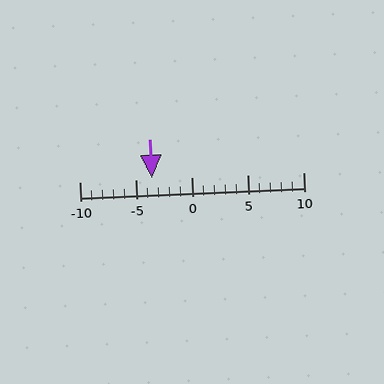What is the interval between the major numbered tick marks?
The major tick marks are spaced 5 units apart.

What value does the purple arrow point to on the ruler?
The purple arrow points to approximately -4.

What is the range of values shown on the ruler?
The ruler shows values from -10 to 10.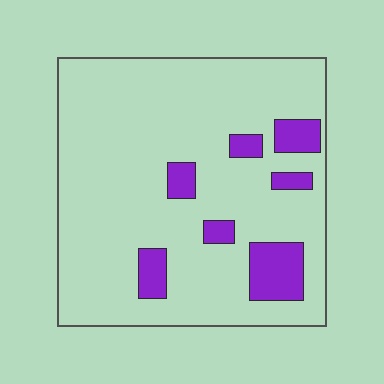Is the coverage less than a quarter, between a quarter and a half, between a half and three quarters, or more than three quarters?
Less than a quarter.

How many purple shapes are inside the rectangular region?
7.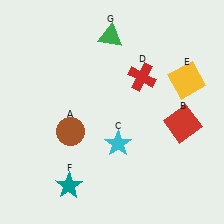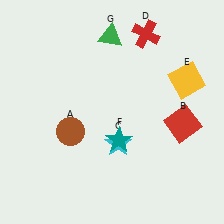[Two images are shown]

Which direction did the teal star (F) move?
The teal star (F) moved right.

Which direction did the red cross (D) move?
The red cross (D) moved up.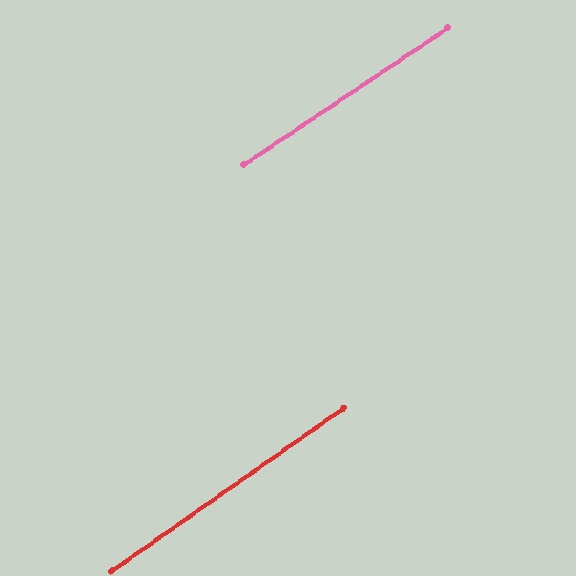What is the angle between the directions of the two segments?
Approximately 1 degree.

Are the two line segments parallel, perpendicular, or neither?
Parallel — their directions differ by only 1.2°.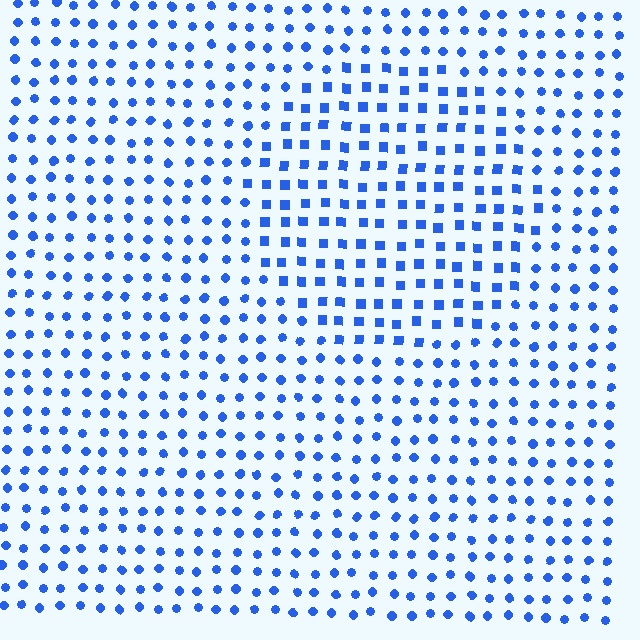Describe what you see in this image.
The image is filled with small blue elements arranged in a uniform grid. A circle-shaped region contains squares, while the surrounding area contains circles. The boundary is defined purely by the change in element shape.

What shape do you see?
I see a circle.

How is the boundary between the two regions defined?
The boundary is defined by a change in element shape: squares inside vs. circles outside. All elements share the same color and spacing.